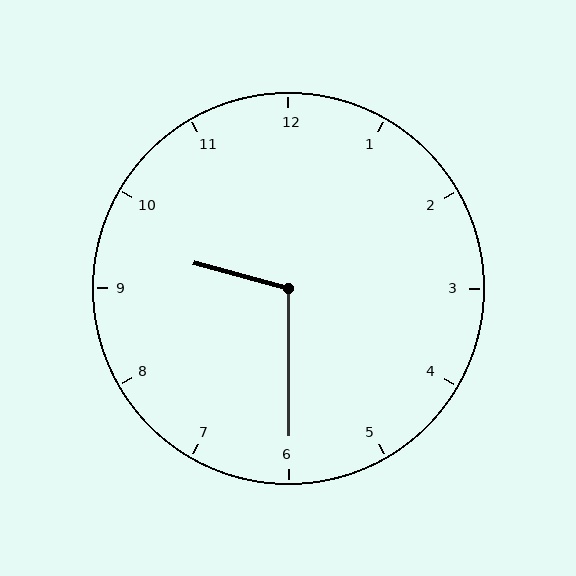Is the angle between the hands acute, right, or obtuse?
It is obtuse.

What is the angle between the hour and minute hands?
Approximately 105 degrees.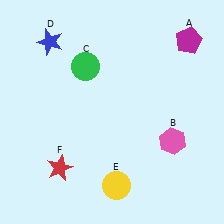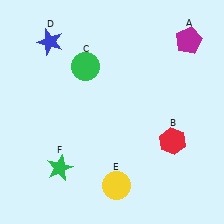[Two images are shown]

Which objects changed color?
B changed from pink to red. F changed from red to green.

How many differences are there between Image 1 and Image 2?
There are 2 differences between the two images.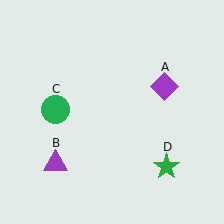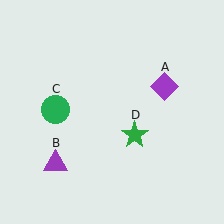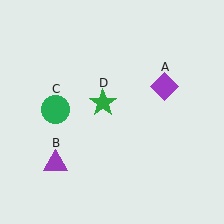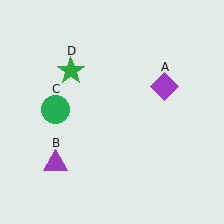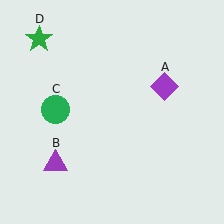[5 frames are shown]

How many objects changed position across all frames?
1 object changed position: green star (object D).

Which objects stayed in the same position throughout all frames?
Purple diamond (object A) and purple triangle (object B) and green circle (object C) remained stationary.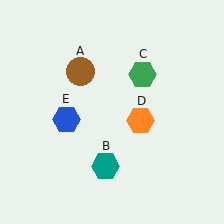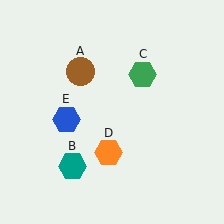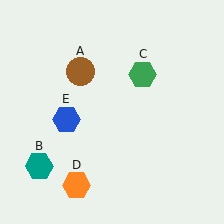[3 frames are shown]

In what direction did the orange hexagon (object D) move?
The orange hexagon (object D) moved down and to the left.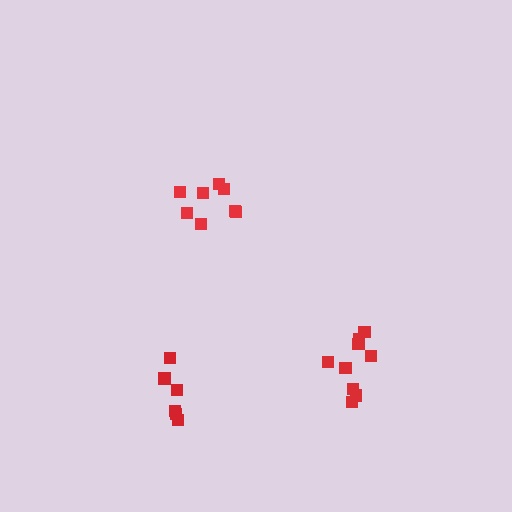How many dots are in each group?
Group 1: 8 dots, Group 2: 9 dots, Group 3: 6 dots (23 total).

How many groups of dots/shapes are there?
There are 3 groups.